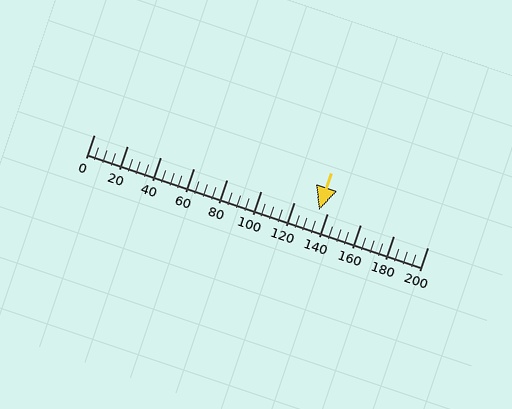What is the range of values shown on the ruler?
The ruler shows values from 0 to 200.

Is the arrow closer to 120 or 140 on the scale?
The arrow is closer to 140.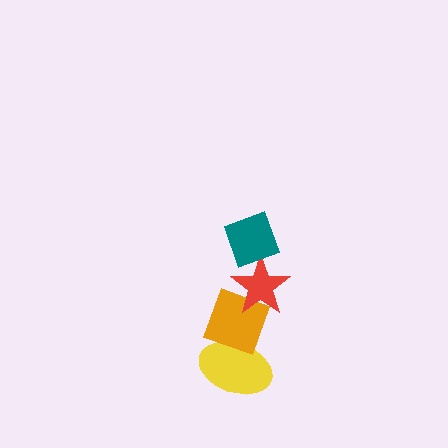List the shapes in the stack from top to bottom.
From top to bottom: the teal diamond, the red star, the orange diamond, the yellow ellipse.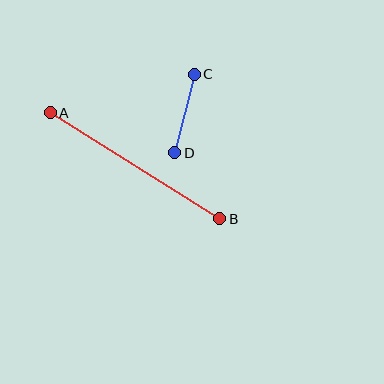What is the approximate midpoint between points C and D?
The midpoint is at approximately (184, 114) pixels.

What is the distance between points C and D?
The distance is approximately 81 pixels.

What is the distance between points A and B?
The distance is approximately 200 pixels.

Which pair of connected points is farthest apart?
Points A and B are farthest apart.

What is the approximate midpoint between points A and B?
The midpoint is at approximately (135, 166) pixels.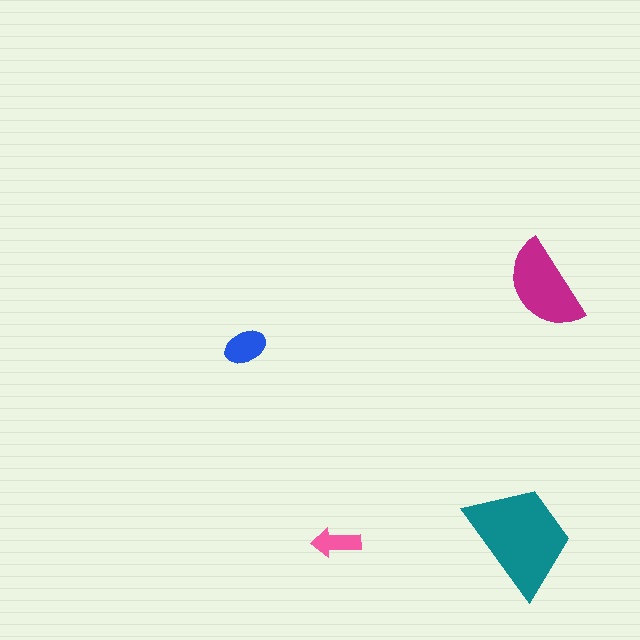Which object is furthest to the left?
The blue ellipse is leftmost.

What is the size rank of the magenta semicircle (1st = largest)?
2nd.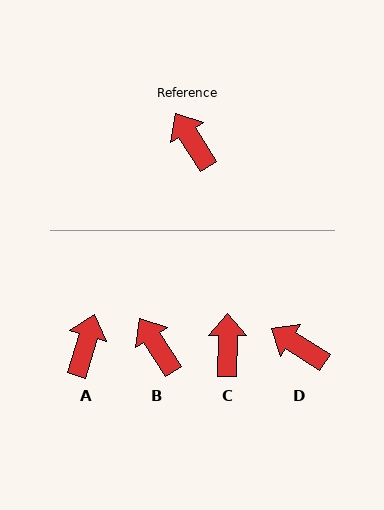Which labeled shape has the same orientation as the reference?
B.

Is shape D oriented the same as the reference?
No, it is off by about 25 degrees.